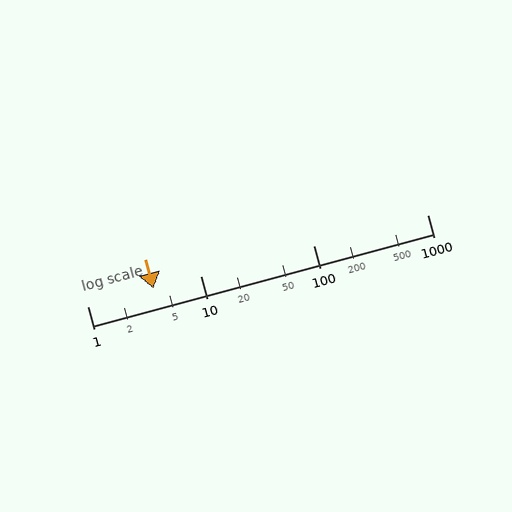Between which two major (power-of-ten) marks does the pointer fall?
The pointer is between 1 and 10.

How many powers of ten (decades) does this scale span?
The scale spans 3 decades, from 1 to 1000.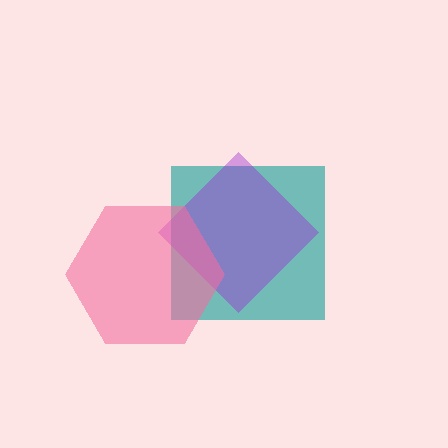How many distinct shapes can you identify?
There are 3 distinct shapes: a teal square, a purple diamond, a pink hexagon.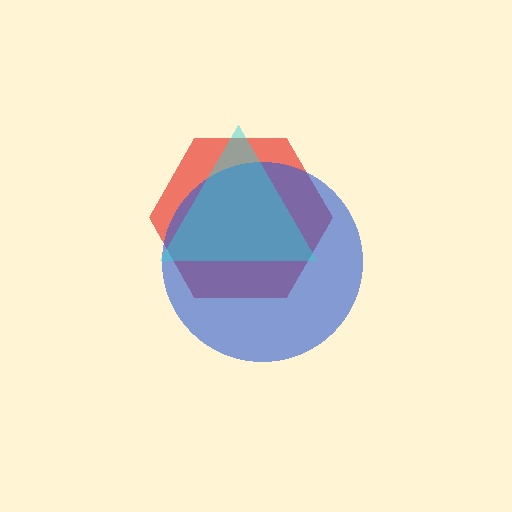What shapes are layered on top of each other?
The layered shapes are: a red hexagon, a blue circle, a cyan triangle.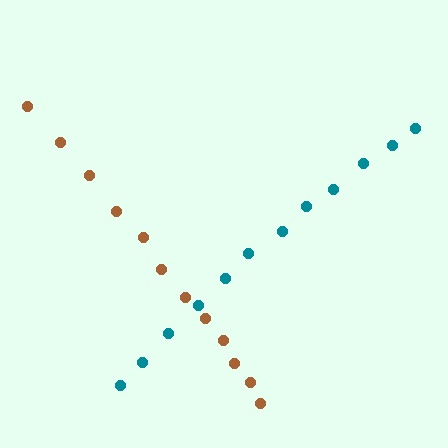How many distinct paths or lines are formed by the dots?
There are 2 distinct paths.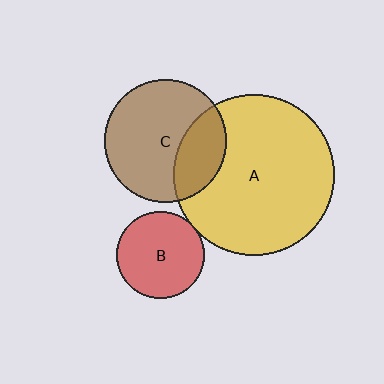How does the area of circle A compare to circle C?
Approximately 1.7 times.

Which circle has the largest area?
Circle A (yellow).